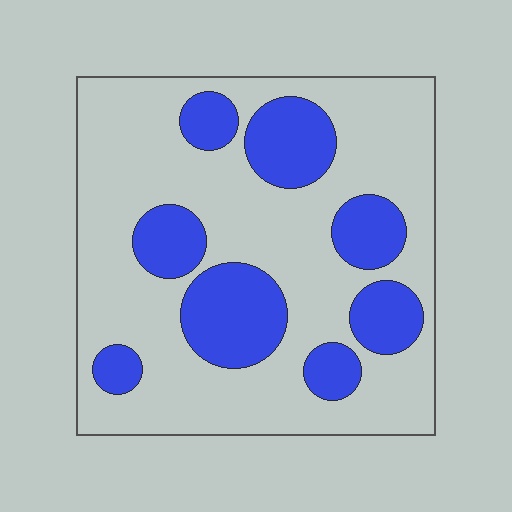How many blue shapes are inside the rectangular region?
8.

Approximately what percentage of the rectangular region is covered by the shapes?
Approximately 30%.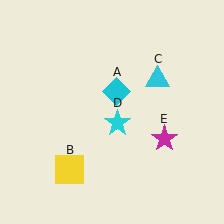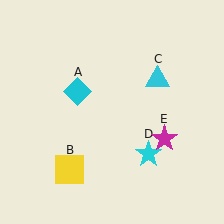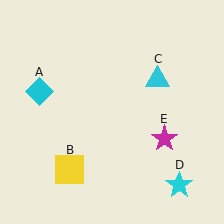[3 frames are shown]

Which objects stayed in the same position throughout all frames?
Yellow square (object B) and cyan triangle (object C) and magenta star (object E) remained stationary.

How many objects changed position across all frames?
2 objects changed position: cyan diamond (object A), cyan star (object D).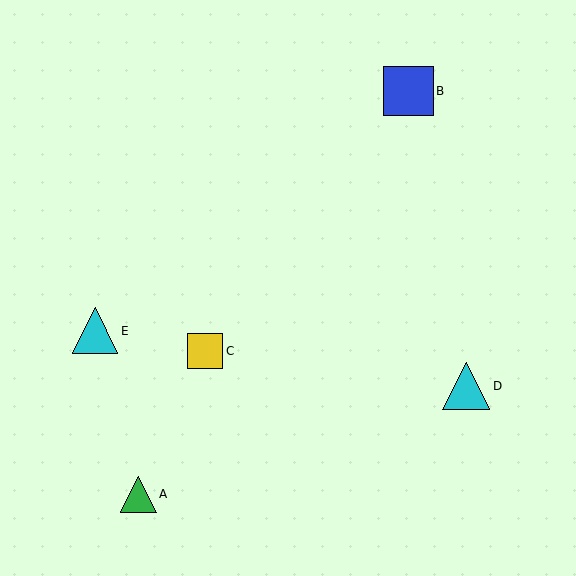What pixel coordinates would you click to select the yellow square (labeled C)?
Click at (205, 351) to select the yellow square C.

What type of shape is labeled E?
Shape E is a cyan triangle.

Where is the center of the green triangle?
The center of the green triangle is at (138, 494).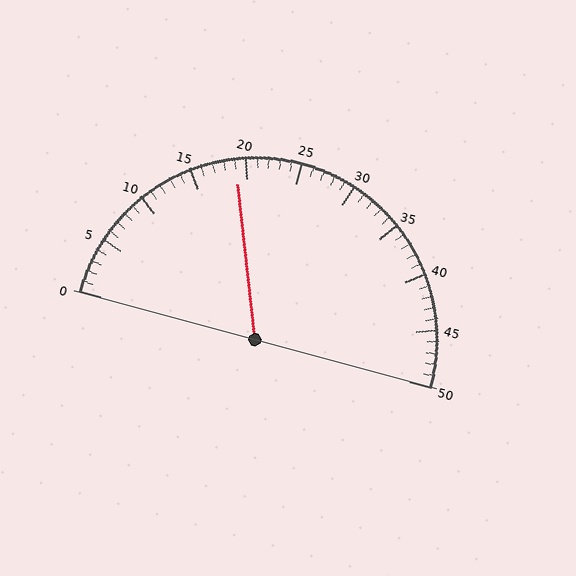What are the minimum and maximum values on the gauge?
The gauge ranges from 0 to 50.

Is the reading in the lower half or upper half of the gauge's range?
The reading is in the lower half of the range (0 to 50).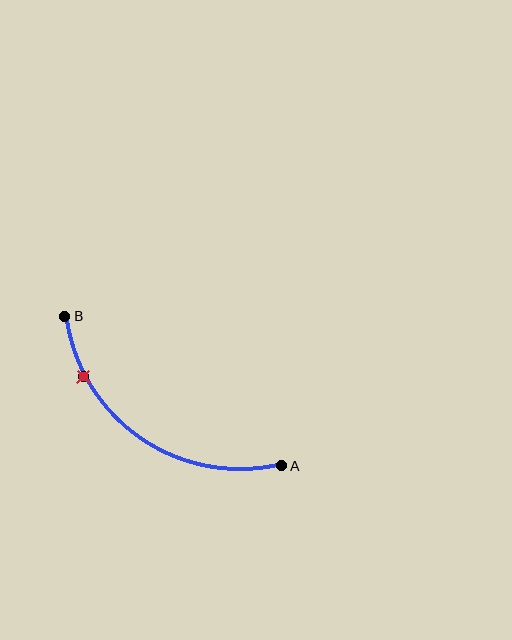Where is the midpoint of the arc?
The arc midpoint is the point on the curve farthest from the straight line joining A and B. It sits below and to the left of that line.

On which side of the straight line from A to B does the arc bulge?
The arc bulges below and to the left of the straight line connecting A and B.